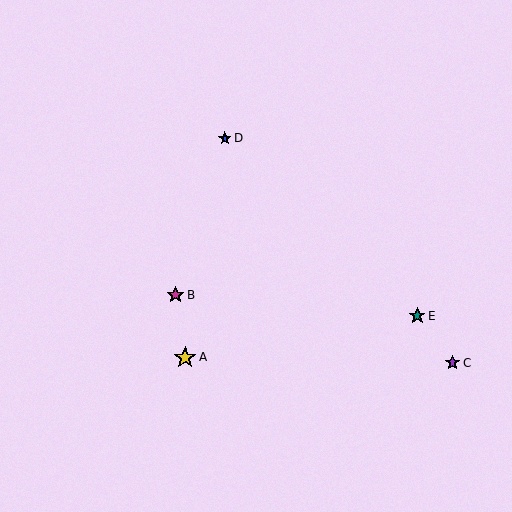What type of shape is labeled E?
Shape E is a teal star.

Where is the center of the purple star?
The center of the purple star is at (453, 363).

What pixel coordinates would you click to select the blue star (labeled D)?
Click at (225, 138) to select the blue star D.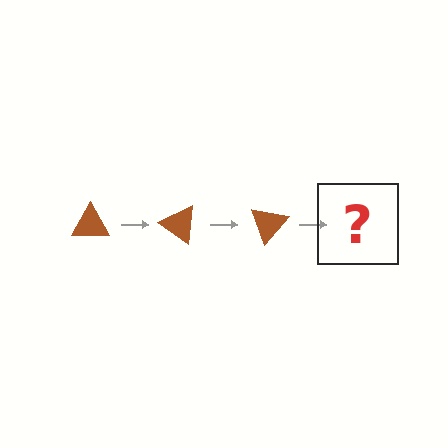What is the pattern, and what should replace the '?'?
The pattern is that the triangle rotates 35 degrees each step. The '?' should be a brown triangle rotated 105 degrees.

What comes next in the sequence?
The next element should be a brown triangle rotated 105 degrees.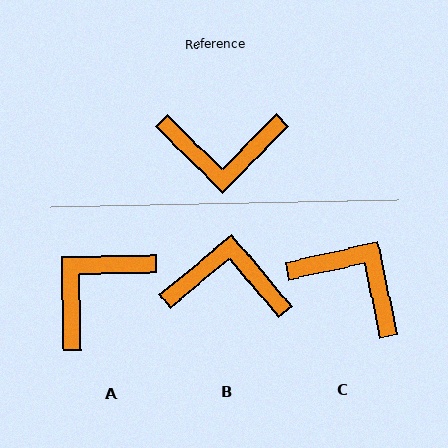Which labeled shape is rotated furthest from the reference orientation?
B, about 175 degrees away.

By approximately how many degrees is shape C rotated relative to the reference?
Approximately 147 degrees counter-clockwise.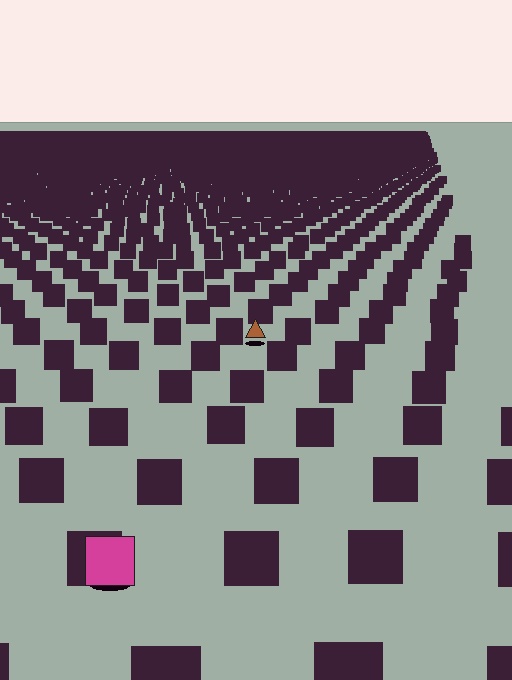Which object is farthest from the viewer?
The brown triangle is farthest from the viewer. It appears smaller and the ground texture around it is denser.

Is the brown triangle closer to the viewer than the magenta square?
No. The magenta square is closer — you can tell from the texture gradient: the ground texture is coarser near it.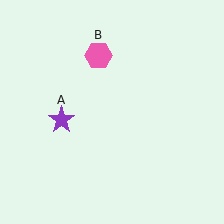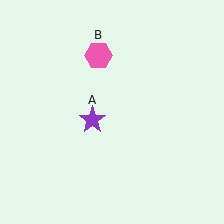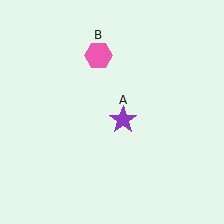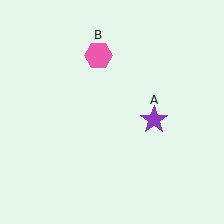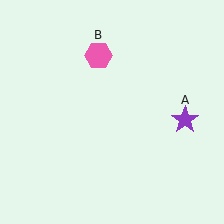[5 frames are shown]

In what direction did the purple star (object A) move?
The purple star (object A) moved right.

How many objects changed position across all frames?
1 object changed position: purple star (object A).